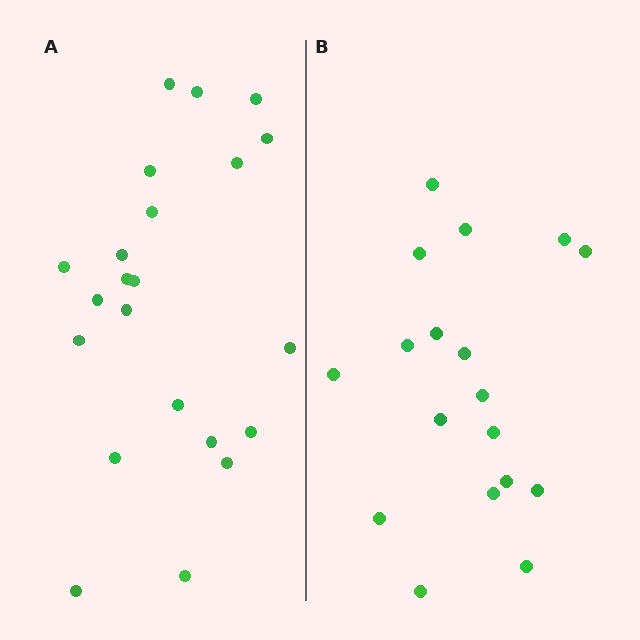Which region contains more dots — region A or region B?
Region A (the left region) has more dots.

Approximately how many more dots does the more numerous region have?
Region A has about 4 more dots than region B.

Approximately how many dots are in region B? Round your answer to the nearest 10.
About 20 dots. (The exact count is 18, which rounds to 20.)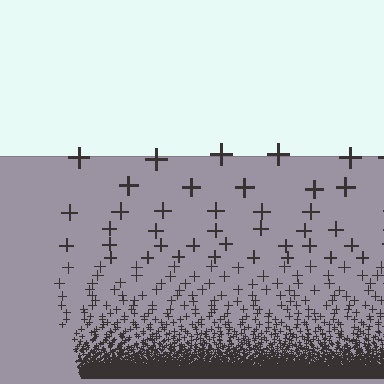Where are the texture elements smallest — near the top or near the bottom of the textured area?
Near the bottom.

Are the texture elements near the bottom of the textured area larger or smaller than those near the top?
Smaller. The gradient is inverted — elements near the bottom are smaller and denser.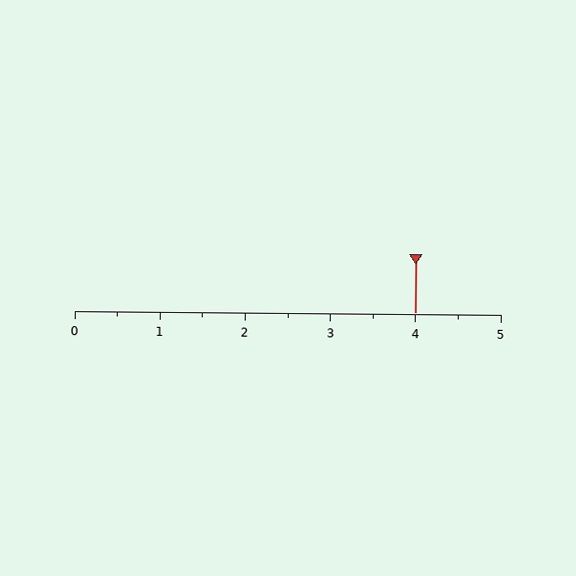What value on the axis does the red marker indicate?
The marker indicates approximately 4.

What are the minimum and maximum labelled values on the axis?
The axis runs from 0 to 5.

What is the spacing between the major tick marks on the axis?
The major ticks are spaced 1 apart.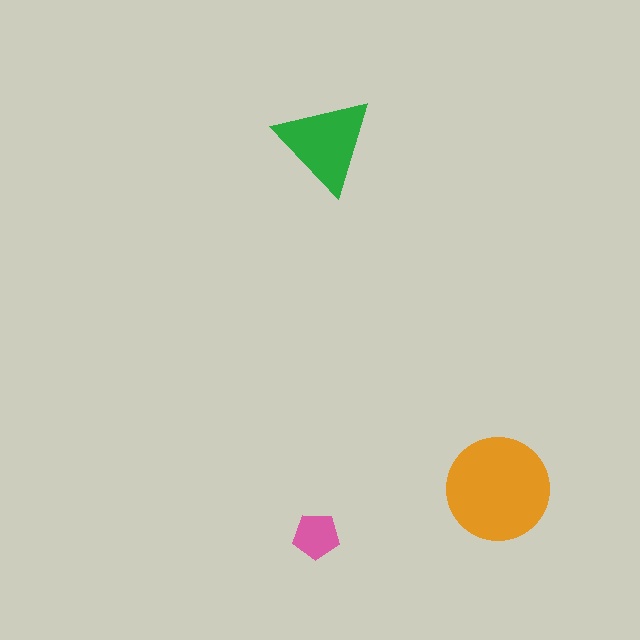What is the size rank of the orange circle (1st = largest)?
1st.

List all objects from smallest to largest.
The pink pentagon, the green triangle, the orange circle.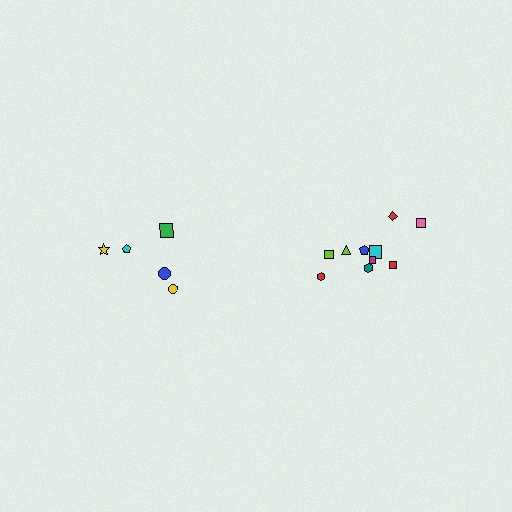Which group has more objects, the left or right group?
The right group.